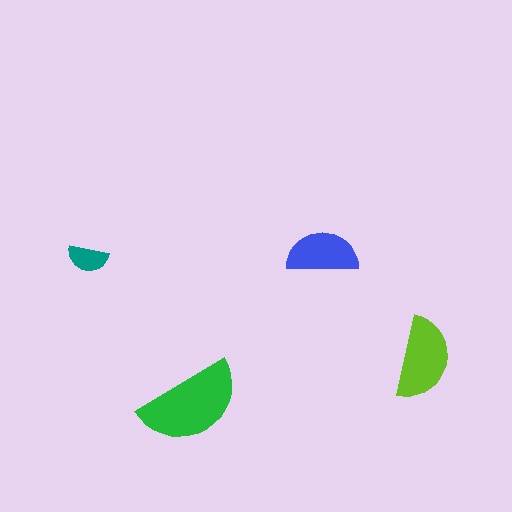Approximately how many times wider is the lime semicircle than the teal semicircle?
About 2 times wider.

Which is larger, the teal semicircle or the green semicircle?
The green one.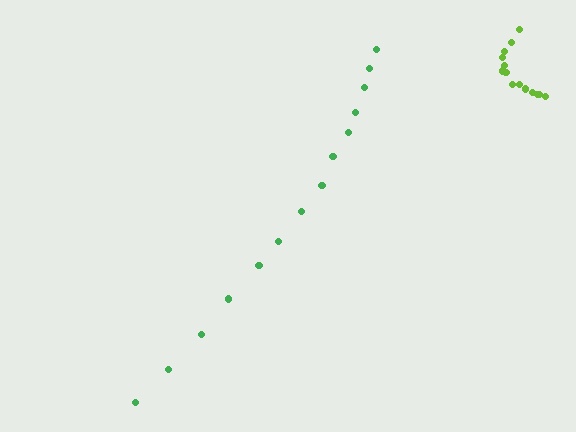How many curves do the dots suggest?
There are 2 distinct paths.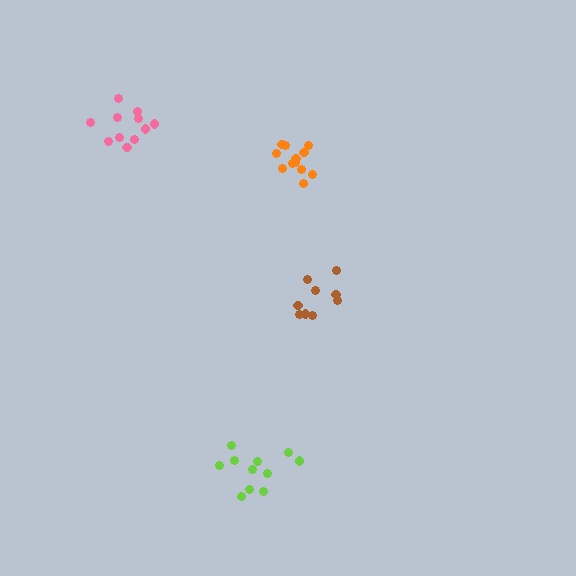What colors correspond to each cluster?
The clusters are colored: brown, pink, orange, lime.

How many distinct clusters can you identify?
There are 4 distinct clusters.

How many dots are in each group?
Group 1: 9 dots, Group 2: 11 dots, Group 3: 12 dots, Group 4: 11 dots (43 total).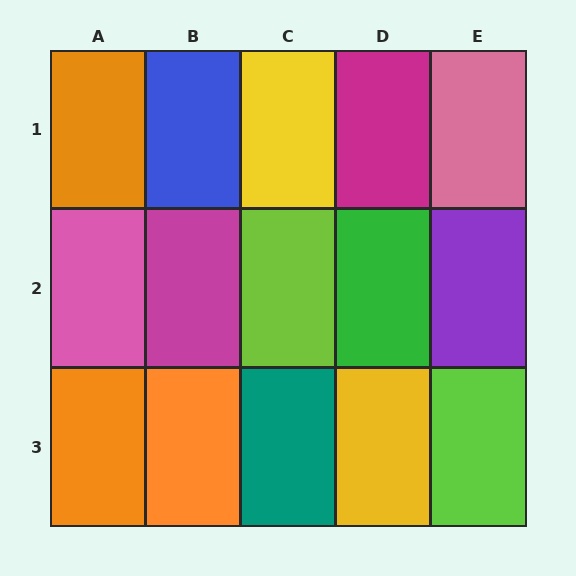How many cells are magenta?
2 cells are magenta.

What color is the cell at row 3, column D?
Yellow.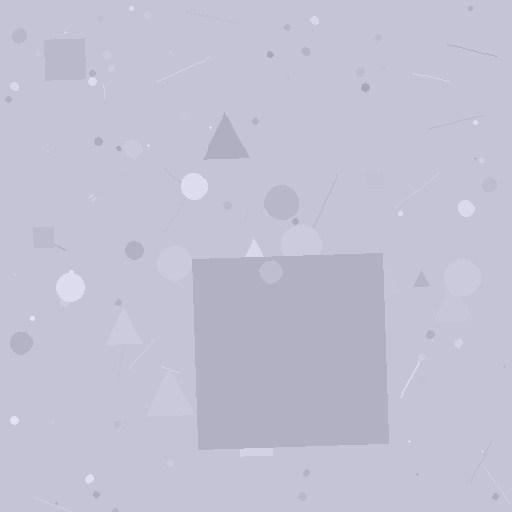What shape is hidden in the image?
A square is hidden in the image.